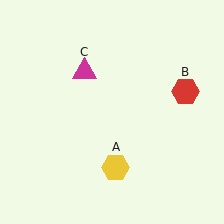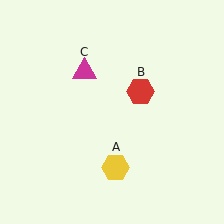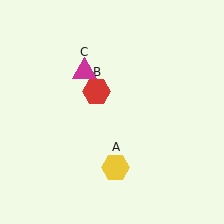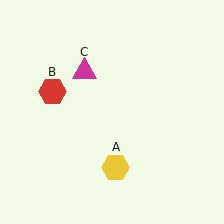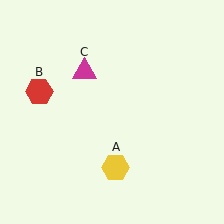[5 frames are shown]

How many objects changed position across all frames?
1 object changed position: red hexagon (object B).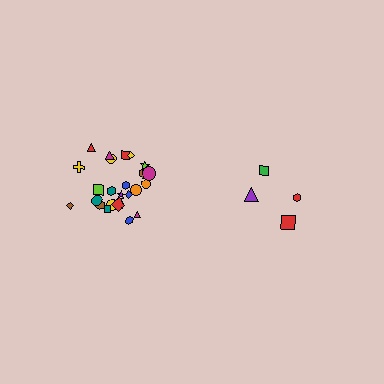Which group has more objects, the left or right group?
The left group.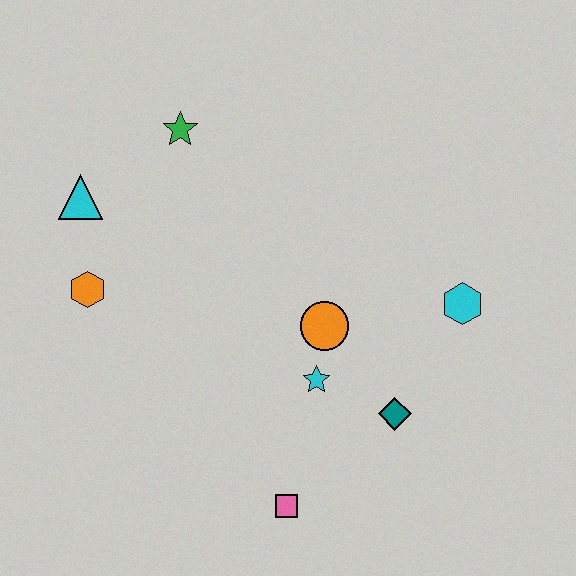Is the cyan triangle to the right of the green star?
No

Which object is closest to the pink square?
The cyan star is closest to the pink square.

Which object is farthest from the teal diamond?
The cyan triangle is farthest from the teal diamond.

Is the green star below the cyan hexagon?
No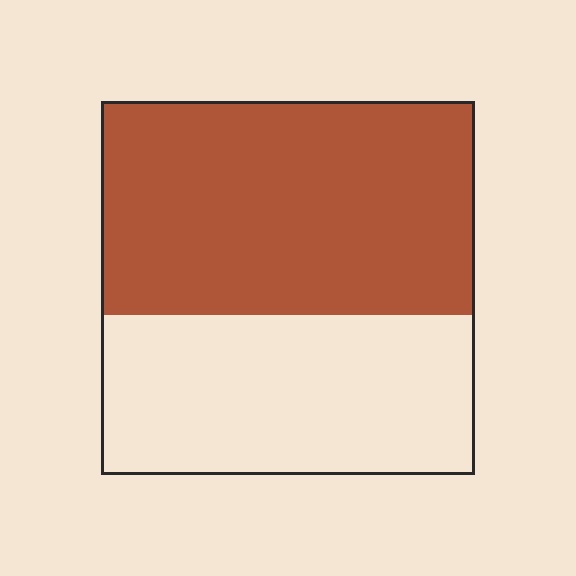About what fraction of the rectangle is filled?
About three fifths (3/5).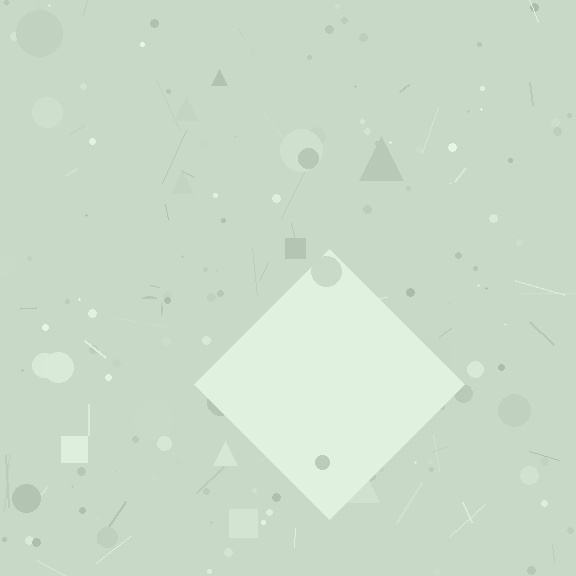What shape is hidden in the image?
A diamond is hidden in the image.